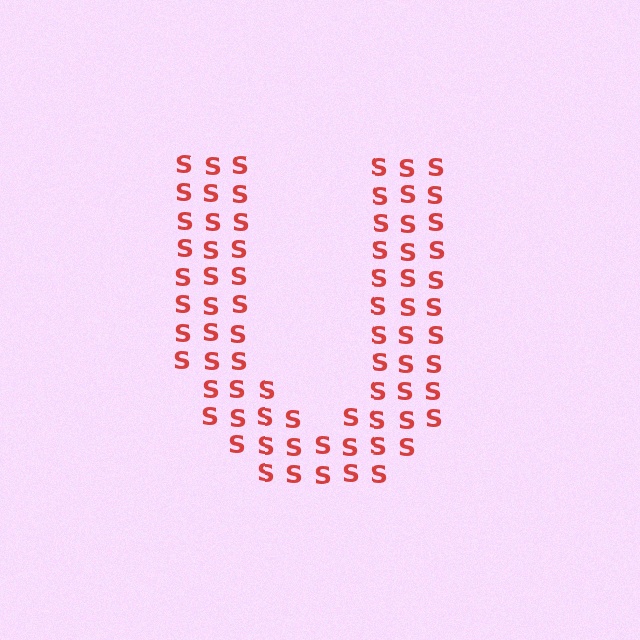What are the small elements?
The small elements are letter S's.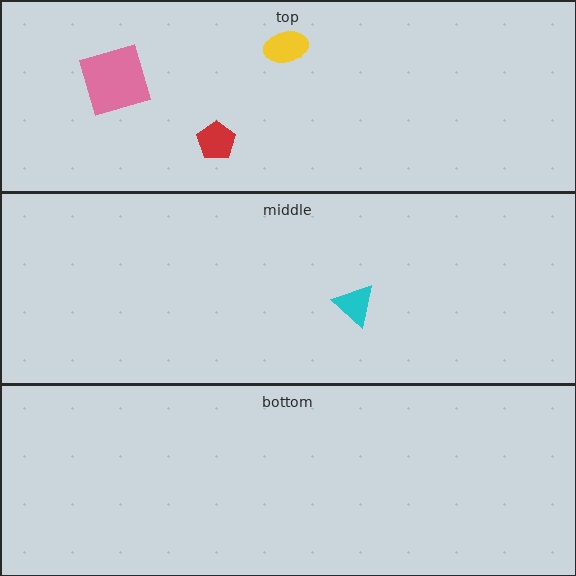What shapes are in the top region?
The red pentagon, the yellow ellipse, the pink square.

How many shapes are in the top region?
3.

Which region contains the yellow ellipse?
The top region.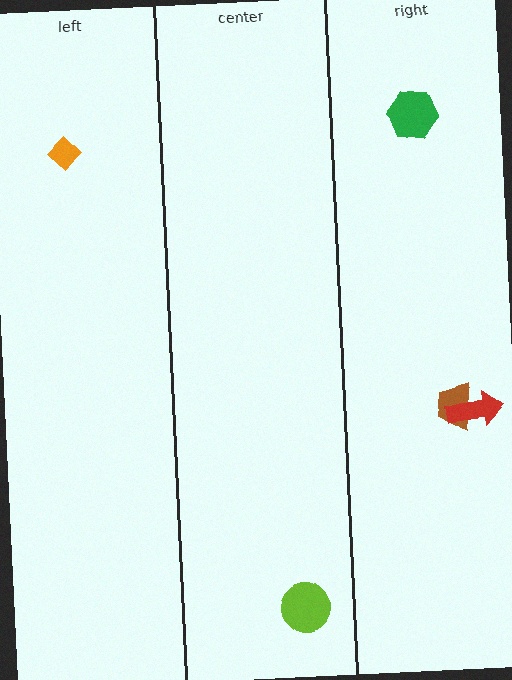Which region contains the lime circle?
The center region.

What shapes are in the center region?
The lime circle.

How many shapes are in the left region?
1.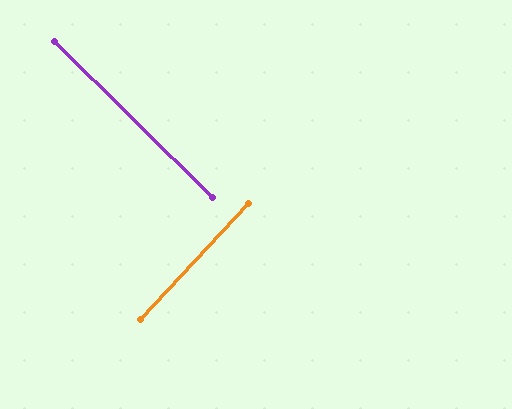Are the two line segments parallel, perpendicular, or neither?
Perpendicular — they meet at approximately 88°.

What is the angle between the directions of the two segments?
Approximately 88 degrees.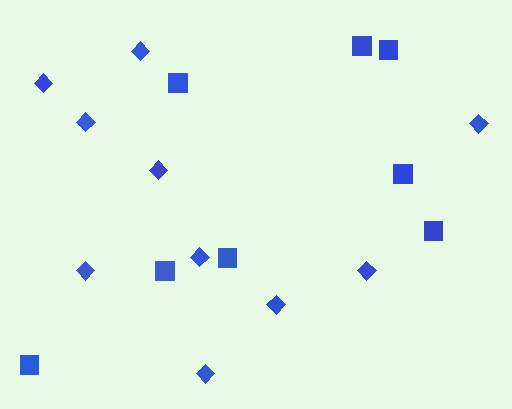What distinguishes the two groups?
There are 2 groups: one group of squares (8) and one group of diamonds (10).